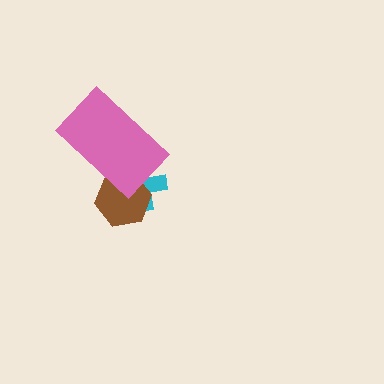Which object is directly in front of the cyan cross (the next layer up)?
The brown hexagon is directly in front of the cyan cross.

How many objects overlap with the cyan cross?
2 objects overlap with the cyan cross.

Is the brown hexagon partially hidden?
Yes, it is partially covered by another shape.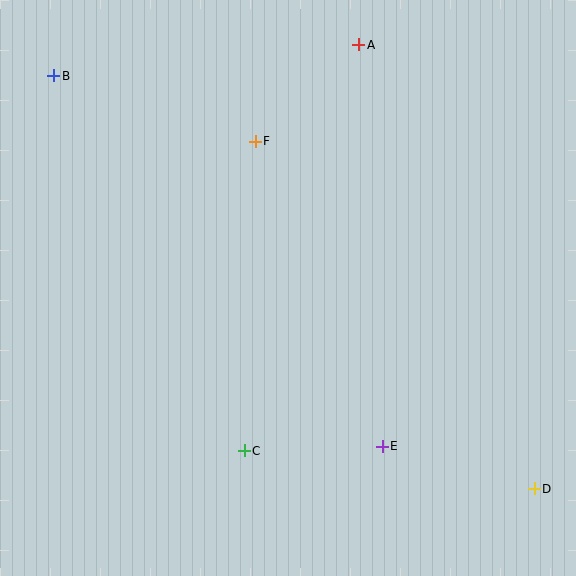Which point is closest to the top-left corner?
Point B is closest to the top-left corner.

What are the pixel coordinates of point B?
Point B is at (54, 76).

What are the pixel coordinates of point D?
Point D is at (534, 489).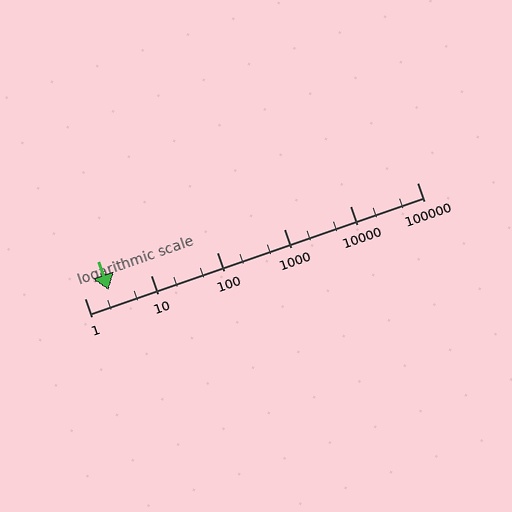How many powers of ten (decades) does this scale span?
The scale spans 5 decades, from 1 to 100000.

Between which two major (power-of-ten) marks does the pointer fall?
The pointer is between 1 and 10.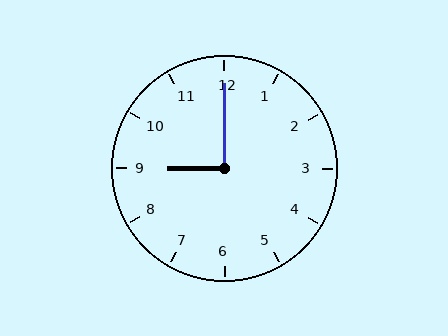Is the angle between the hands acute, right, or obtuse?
It is right.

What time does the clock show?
9:00.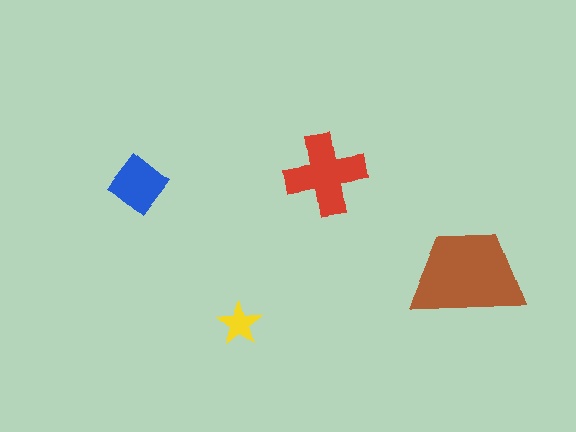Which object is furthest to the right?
The brown trapezoid is rightmost.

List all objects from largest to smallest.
The brown trapezoid, the red cross, the blue diamond, the yellow star.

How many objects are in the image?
There are 4 objects in the image.